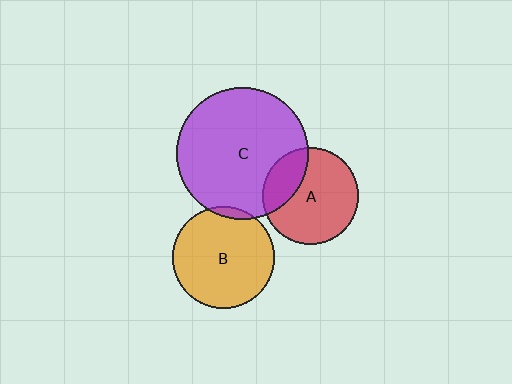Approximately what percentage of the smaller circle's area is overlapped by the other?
Approximately 25%.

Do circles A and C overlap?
Yes.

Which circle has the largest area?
Circle C (purple).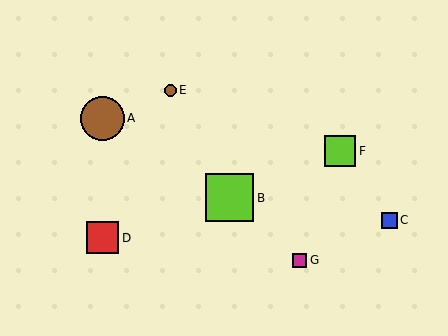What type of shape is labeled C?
Shape C is a blue square.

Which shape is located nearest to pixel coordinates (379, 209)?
The blue square (labeled C) at (389, 220) is nearest to that location.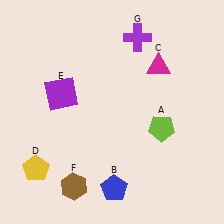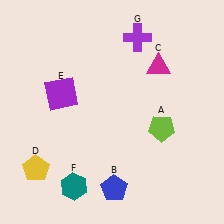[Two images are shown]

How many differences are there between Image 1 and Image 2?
There is 1 difference between the two images.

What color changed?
The hexagon (F) changed from brown in Image 1 to teal in Image 2.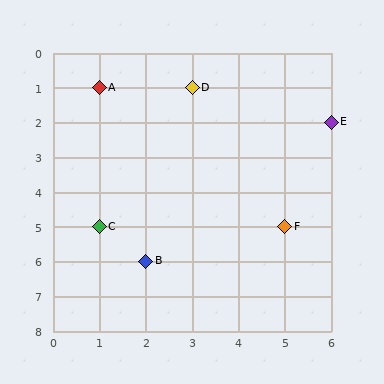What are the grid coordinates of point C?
Point C is at grid coordinates (1, 5).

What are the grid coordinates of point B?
Point B is at grid coordinates (2, 6).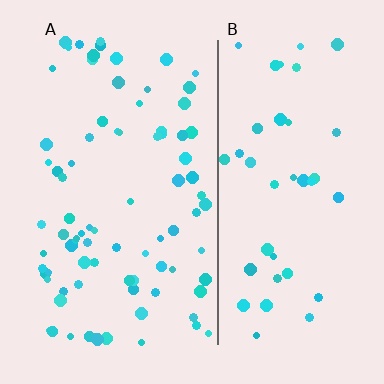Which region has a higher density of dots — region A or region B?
A (the left).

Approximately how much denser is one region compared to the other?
Approximately 2.0× — region A over region B.